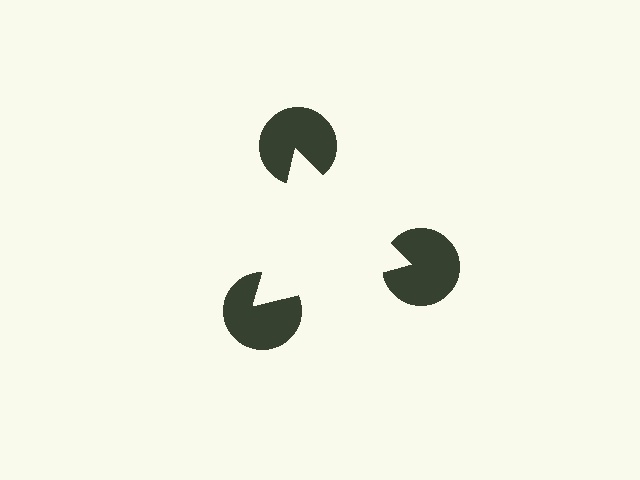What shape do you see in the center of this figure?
An illusory triangle — its edges are inferred from the aligned wedge cuts in the pac-man discs, not physically drawn.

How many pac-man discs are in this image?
There are 3 — one at each vertex of the illusory triangle.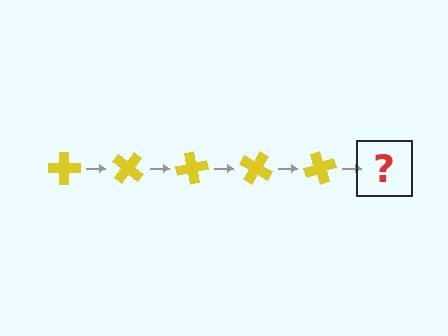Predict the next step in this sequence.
The next step is a yellow cross rotated 200 degrees.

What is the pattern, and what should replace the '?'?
The pattern is that the cross rotates 40 degrees each step. The '?' should be a yellow cross rotated 200 degrees.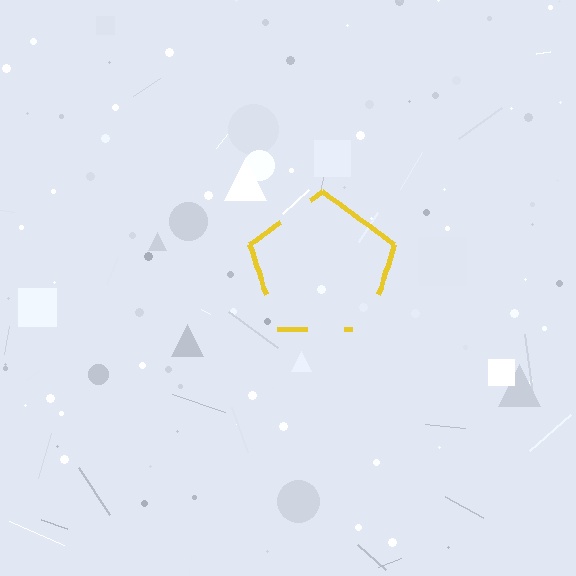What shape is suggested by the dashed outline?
The dashed outline suggests a pentagon.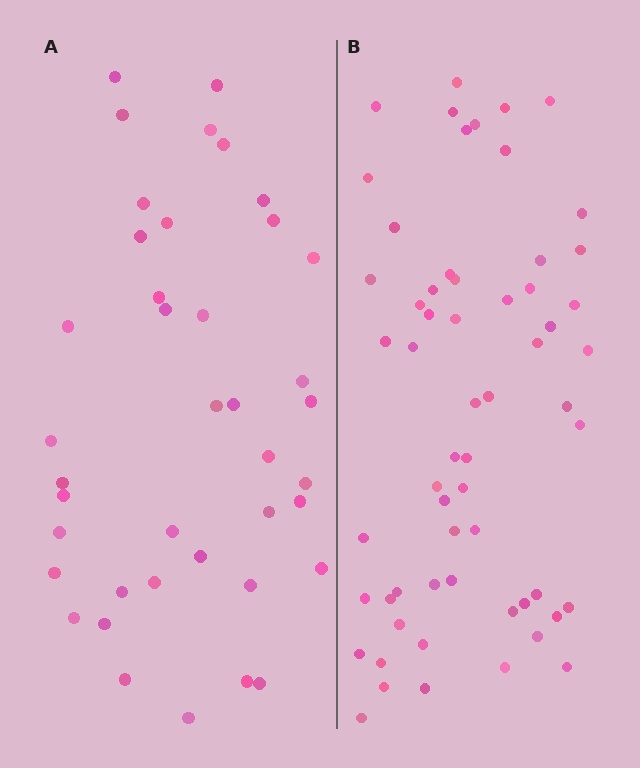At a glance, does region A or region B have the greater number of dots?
Region B (the right region) has more dots.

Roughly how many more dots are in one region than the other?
Region B has approximately 20 more dots than region A.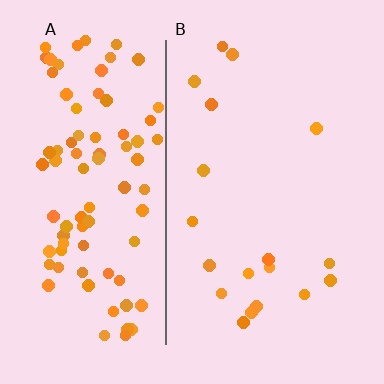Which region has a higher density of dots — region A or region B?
A (the left).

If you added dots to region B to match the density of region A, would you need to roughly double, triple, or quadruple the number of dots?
Approximately quadruple.